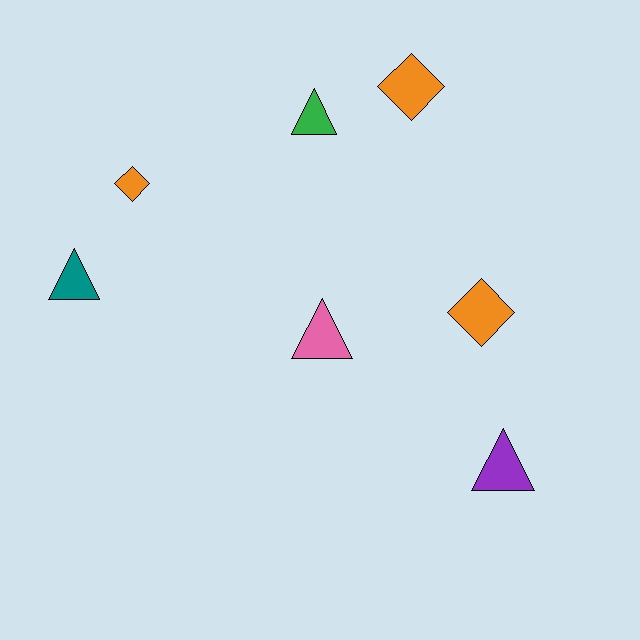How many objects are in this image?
There are 7 objects.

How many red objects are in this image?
There are no red objects.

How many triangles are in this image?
There are 4 triangles.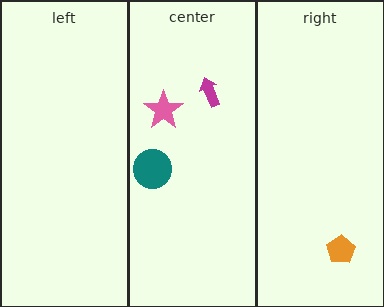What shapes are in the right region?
The orange pentagon.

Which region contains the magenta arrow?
The center region.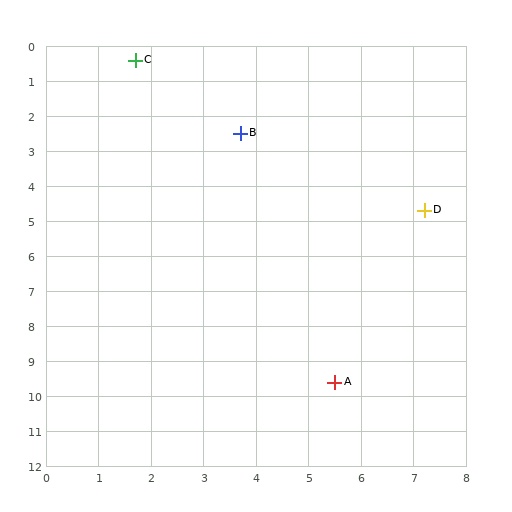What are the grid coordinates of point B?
Point B is at approximately (3.7, 2.5).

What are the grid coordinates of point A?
Point A is at approximately (5.5, 9.6).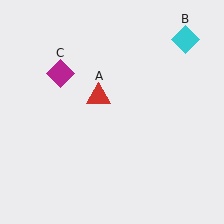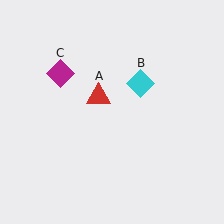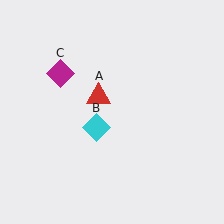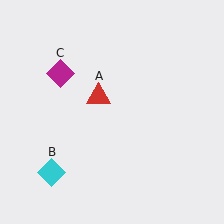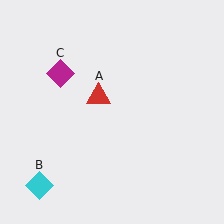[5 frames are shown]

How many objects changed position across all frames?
1 object changed position: cyan diamond (object B).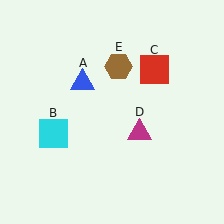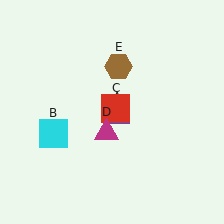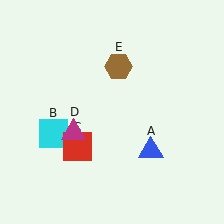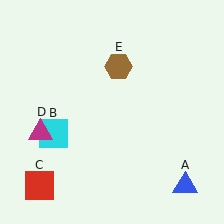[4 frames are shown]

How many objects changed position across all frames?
3 objects changed position: blue triangle (object A), red square (object C), magenta triangle (object D).